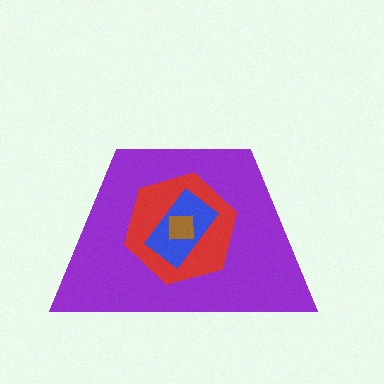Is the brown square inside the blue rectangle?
Yes.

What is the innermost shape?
The brown square.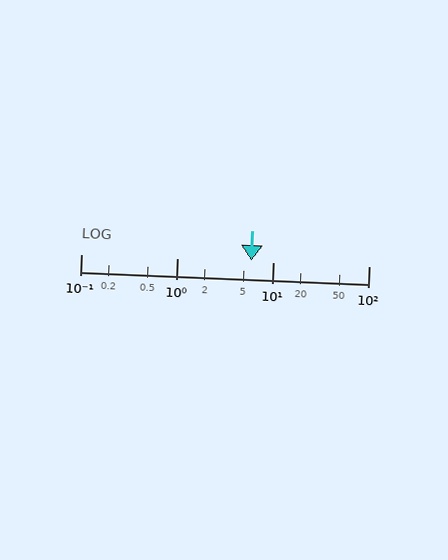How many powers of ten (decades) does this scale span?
The scale spans 3 decades, from 0.1 to 100.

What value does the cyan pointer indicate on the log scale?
The pointer indicates approximately 6.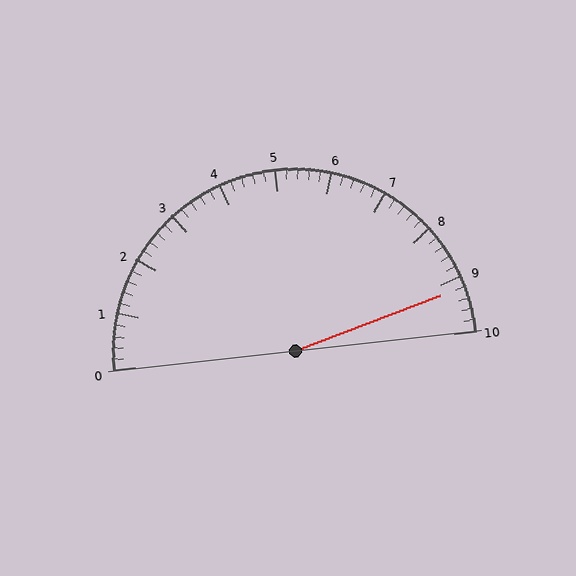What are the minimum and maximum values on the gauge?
The gauge ranges from 0 to 10.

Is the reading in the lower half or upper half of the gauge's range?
The reading is in the upper half of the range (0 to 10).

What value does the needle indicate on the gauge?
The needle indicates approximately 9.2.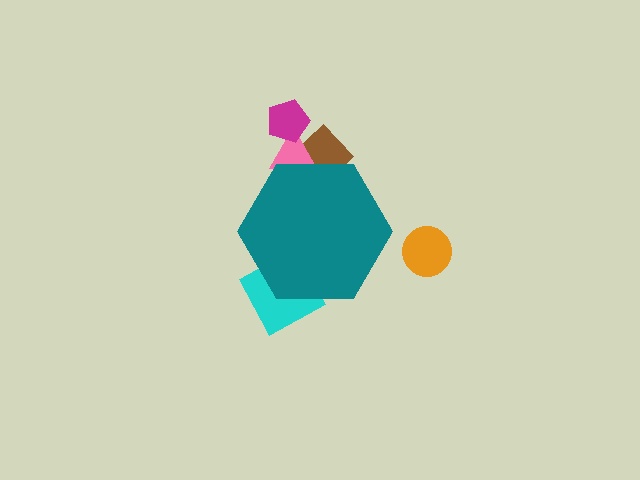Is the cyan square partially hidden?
Yes, the cyan square is partially hidden behind the teal hexagon.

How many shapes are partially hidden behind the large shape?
3 shapes are partially hidden.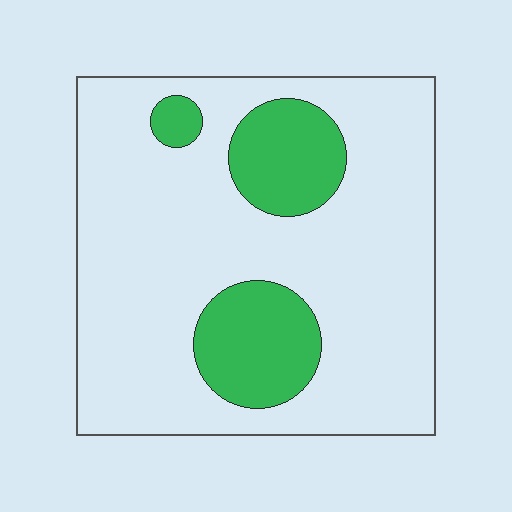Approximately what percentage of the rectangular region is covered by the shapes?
Approximately 20%.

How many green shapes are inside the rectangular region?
3.